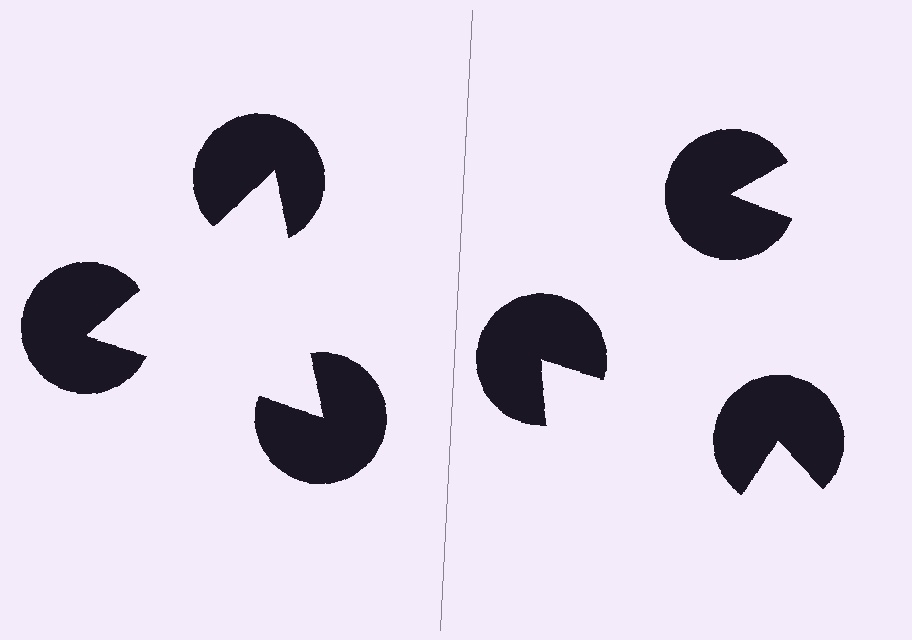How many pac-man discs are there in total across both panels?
6 — 3 on each side.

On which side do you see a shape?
An illusory triangle appears on the left side. On the right side the wedge cuts are rotated, so no coherent shape forms.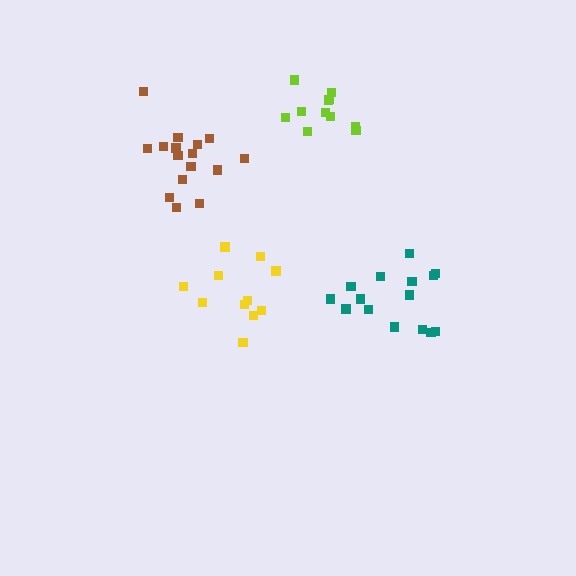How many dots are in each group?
Group 1: 11 dots, Group 2: 16 dots, Group 3: 15 dots, Group 4: 11 dots (53 total).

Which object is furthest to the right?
The teal cluster is rightmost.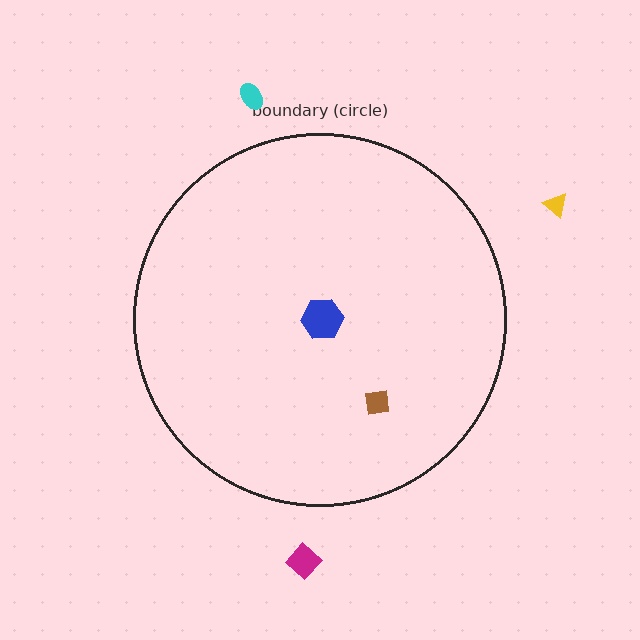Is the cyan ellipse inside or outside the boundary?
Outside.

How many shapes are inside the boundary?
2 inside, 3 outside.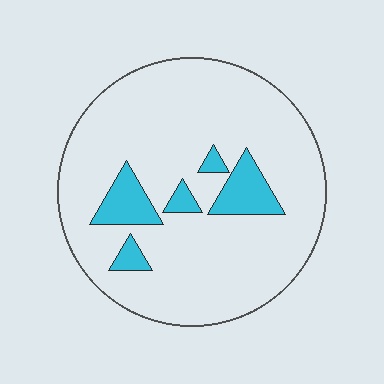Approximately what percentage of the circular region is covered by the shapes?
Approximately 15%.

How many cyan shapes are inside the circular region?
5.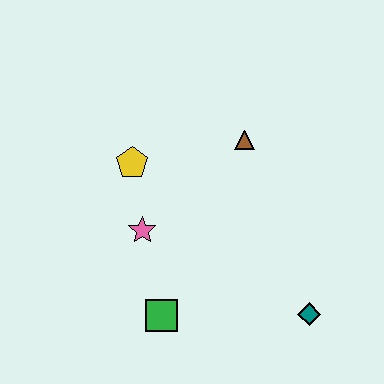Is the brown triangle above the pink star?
Yes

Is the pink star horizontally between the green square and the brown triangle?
No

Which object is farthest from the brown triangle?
The green square is farthest from the brown triangle.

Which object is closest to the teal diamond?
The green square is closest to the teal diamond.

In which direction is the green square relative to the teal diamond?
The green square is to the left of the teal diamond.